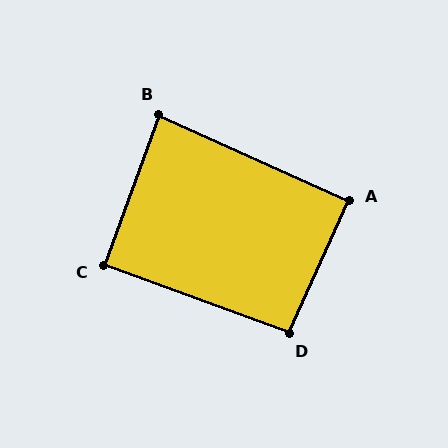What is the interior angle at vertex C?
Approximately 90 degrees (approximately right).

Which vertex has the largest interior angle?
D, at approximately 94 degrees.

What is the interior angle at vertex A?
Approximately 90 degrees (approximately right).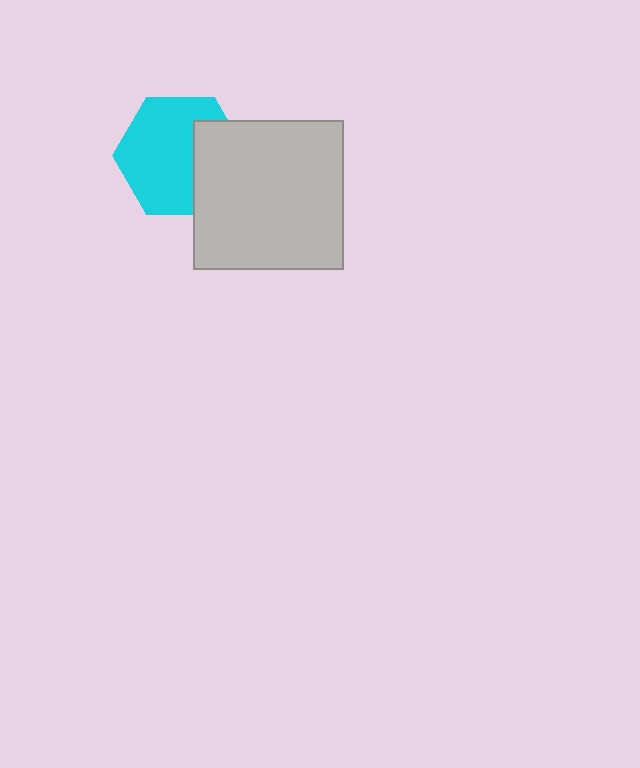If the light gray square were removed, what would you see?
You would see the complete cyan hexagon.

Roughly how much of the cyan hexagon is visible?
Most of it is visible (roughly 68%).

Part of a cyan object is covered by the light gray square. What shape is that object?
It is a hexagon.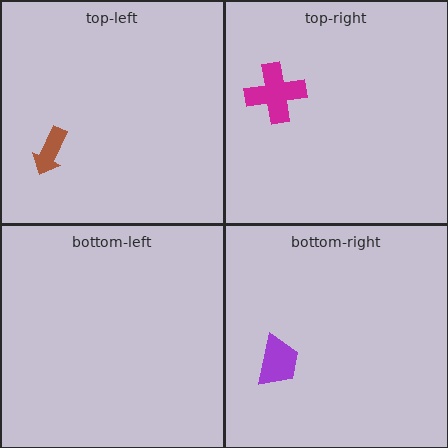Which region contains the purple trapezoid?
The bottom-right region.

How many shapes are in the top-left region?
1.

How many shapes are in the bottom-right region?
1.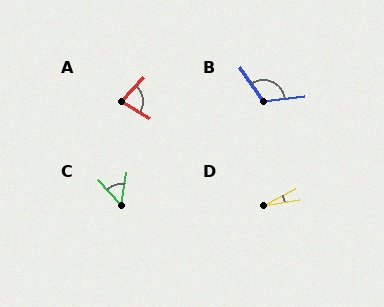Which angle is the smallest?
D, at approximately 19 degrees.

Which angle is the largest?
B, at approximately 117 degrees.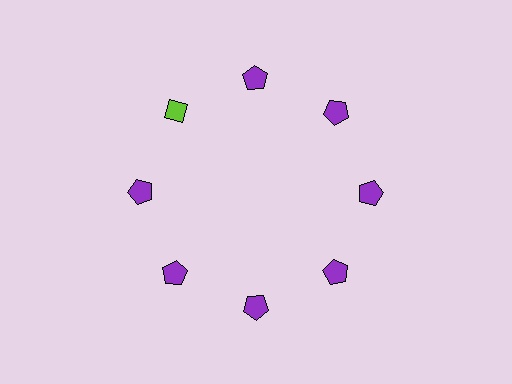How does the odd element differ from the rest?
It differs in both color (lime instead of purple) and shape (diamond instead of pentagon).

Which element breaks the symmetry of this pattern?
The lime diamond at roughly the 10 o'clock position breaks the symmetry. All other shapes are purple pentagons.